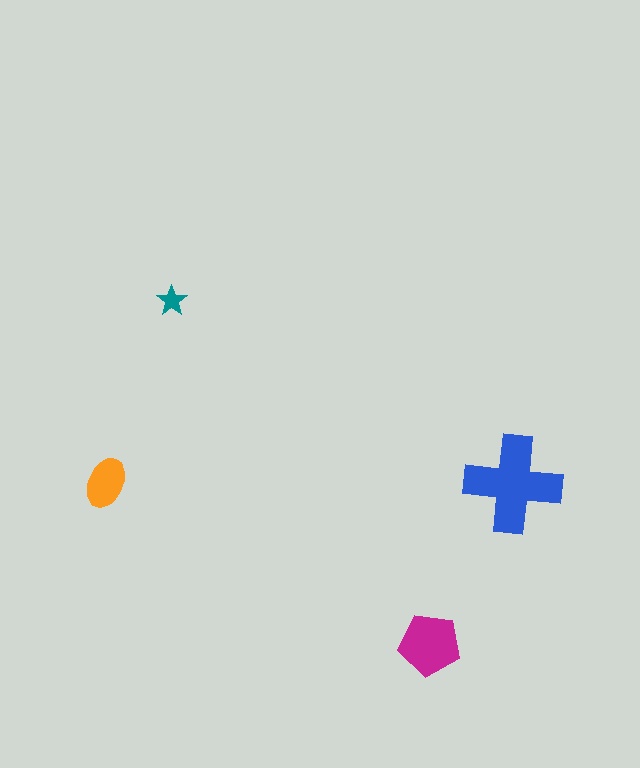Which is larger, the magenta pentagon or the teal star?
The magenta pentagon.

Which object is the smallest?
The teal star.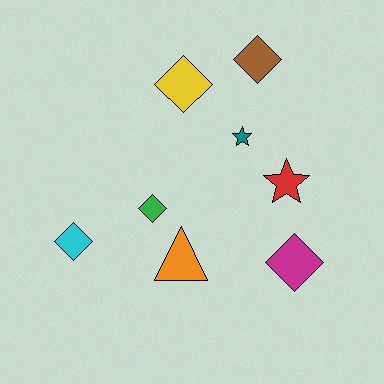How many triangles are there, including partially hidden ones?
There is 1 triangle.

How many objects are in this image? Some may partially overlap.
There are 8 objects.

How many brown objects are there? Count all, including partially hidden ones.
There is 1 brown object.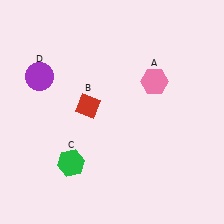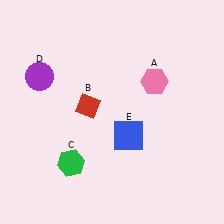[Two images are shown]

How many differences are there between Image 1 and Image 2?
There is 1 difference between the two images.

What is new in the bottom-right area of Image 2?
A blue square (E) was added in the bottom-right area of Image 2.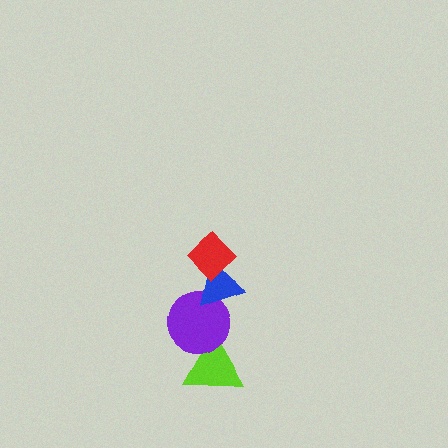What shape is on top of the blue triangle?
The red diamond is on top of the blue triangle.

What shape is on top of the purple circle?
The blue triangle is on top of the purple circle.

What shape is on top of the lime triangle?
The purple circle is on top of the lime triangle.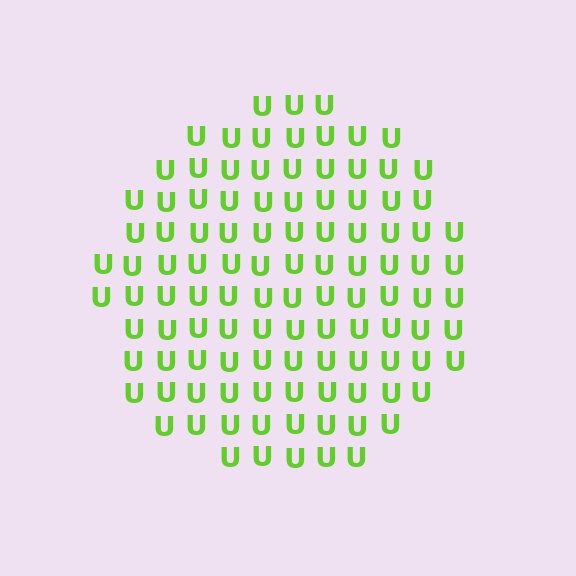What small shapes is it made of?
It is made of small letter U's.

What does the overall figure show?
The overall figure shows a circle.